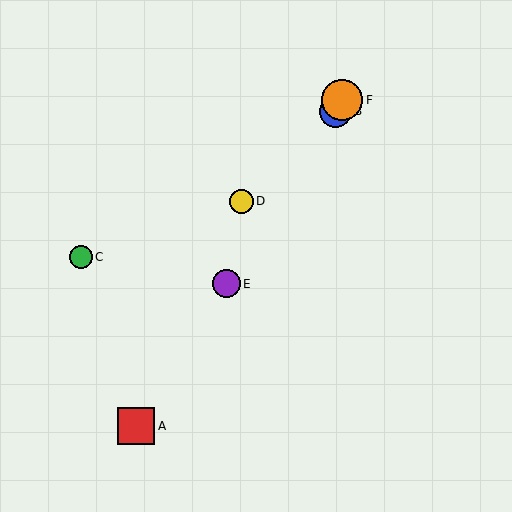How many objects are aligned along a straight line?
4 objects (A, B, E, F) are aligned along a straight line.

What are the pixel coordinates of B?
Object B is at (335, 111).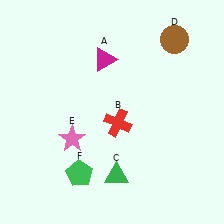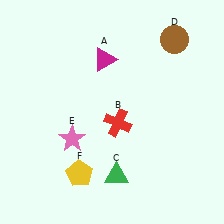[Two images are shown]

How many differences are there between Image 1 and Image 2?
There is 1 difference between the two images.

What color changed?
The pentagon (F) changed from green in Image 1 to yellow in Image 2.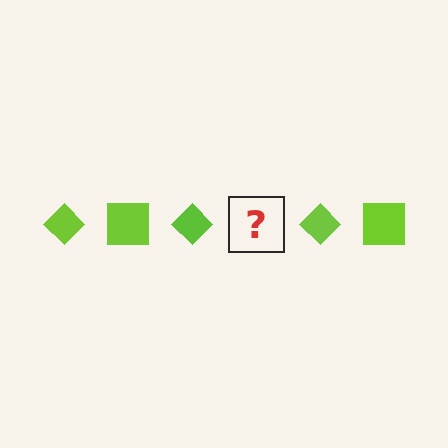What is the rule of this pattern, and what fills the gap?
The rule is that the pattern cycles through diamond, square shapes in lime. The gap should be filled with a lime square.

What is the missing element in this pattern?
The missing element is a lime square.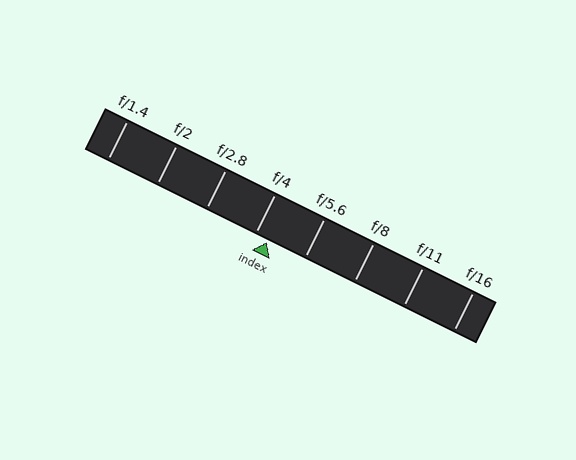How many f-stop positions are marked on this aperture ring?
There are 8 f-stop positions marked.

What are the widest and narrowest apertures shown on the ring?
The widest aperture shown is f/1.4 and the narrowest is f/16.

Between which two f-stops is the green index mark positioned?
The index mark is between f/4 and f/5.6.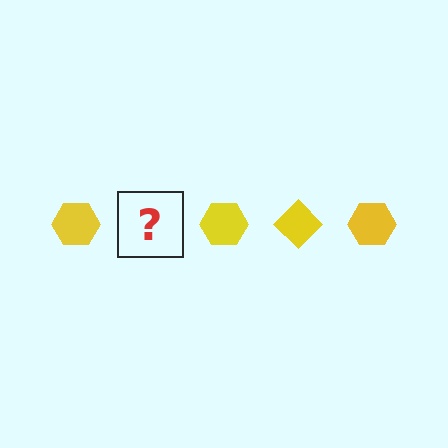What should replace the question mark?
The question mark should be replaced with a yellow diamond.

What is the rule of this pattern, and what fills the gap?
The rule is that the pattern cycles through hexagon, diamond shapes in yellow. The gap should be filled with a yellow diamond.